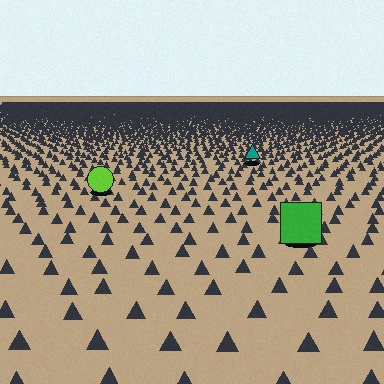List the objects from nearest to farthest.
From nearest to farthest: the green square, the lime circle, the teal triangle.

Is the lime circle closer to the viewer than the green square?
No. The green square is closer — you can tell from the texture gradient: the ground texture is coarser near it.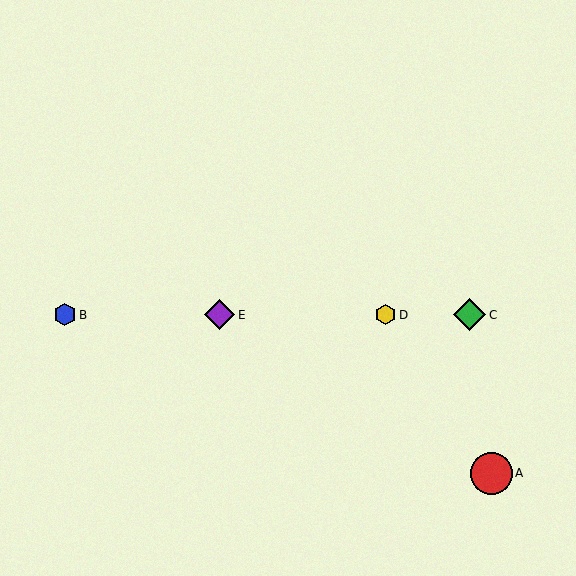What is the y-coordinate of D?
Object D is at y≈315.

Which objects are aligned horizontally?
Objects B, C, D, E are aligned horizontally.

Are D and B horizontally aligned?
Yes, both are at y≈315.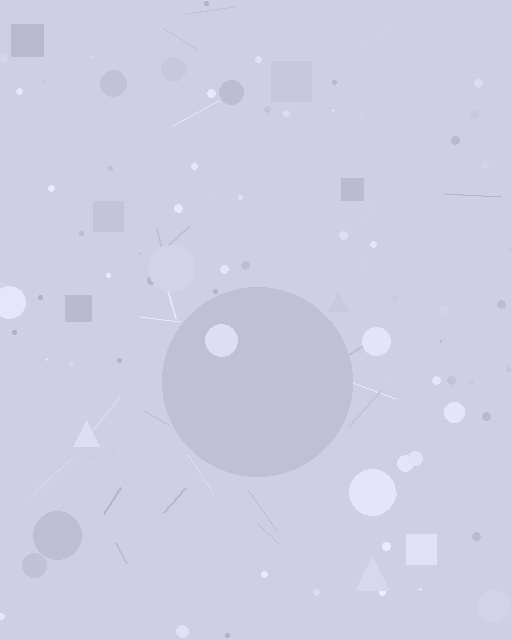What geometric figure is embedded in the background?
A circle is embedded in the background.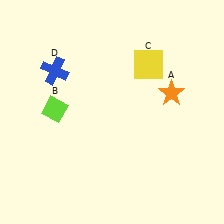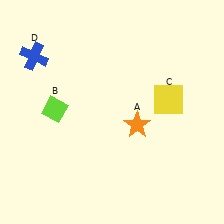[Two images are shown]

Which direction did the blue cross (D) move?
The blue cross (D) moved left.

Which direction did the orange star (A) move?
The orange star (A) moved left.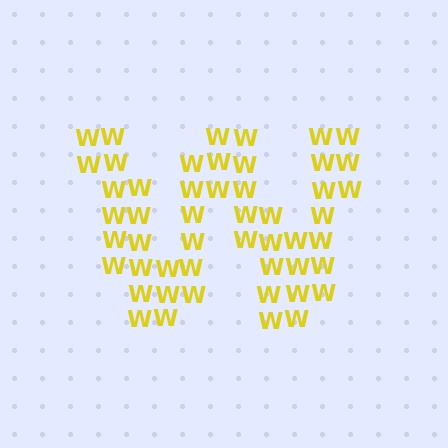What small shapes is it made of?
It is made of small letter W's.